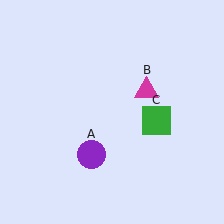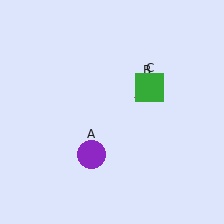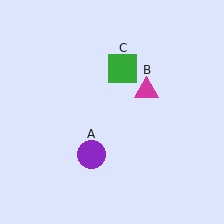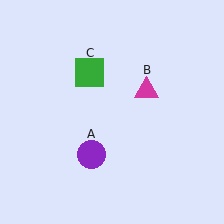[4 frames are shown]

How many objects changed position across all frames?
1 object changed position: green square (object C).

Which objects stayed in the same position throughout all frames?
Purple circle (object A) and magenta triangle (object B) remained stationary.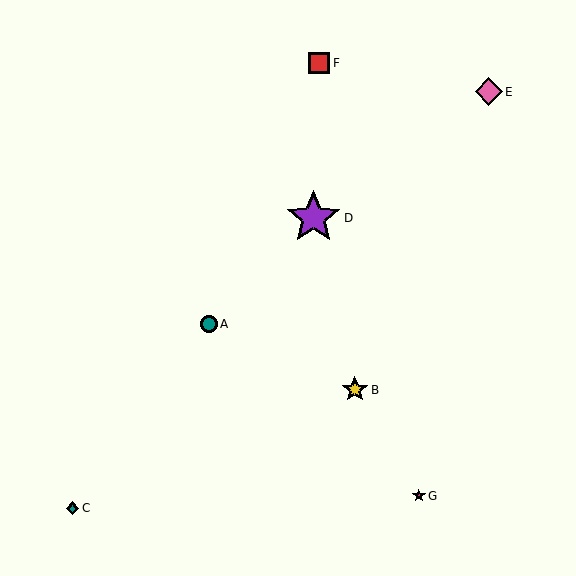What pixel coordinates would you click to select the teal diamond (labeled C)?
Click at (72, 508) to select the teal diamond C.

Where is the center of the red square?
The center of the red square is at (319, 63).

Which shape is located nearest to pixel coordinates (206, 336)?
The teal circle (labeled A) at (209, 324) is nearest to that location.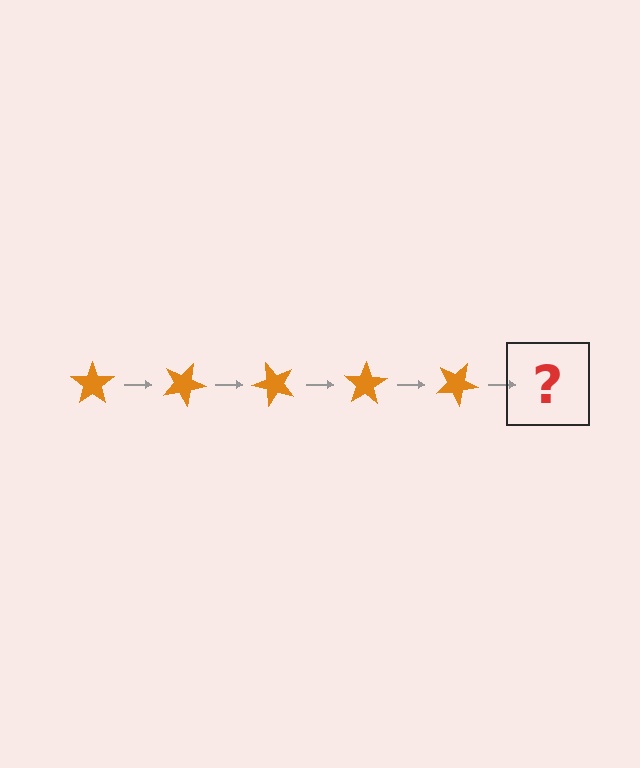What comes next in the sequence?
The next element should be an orange star rotated 125 degrees.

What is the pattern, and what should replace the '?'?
The pattern is that the star rotates 25 degrees each step. The '?' should be an orange star rotated 125 degrees.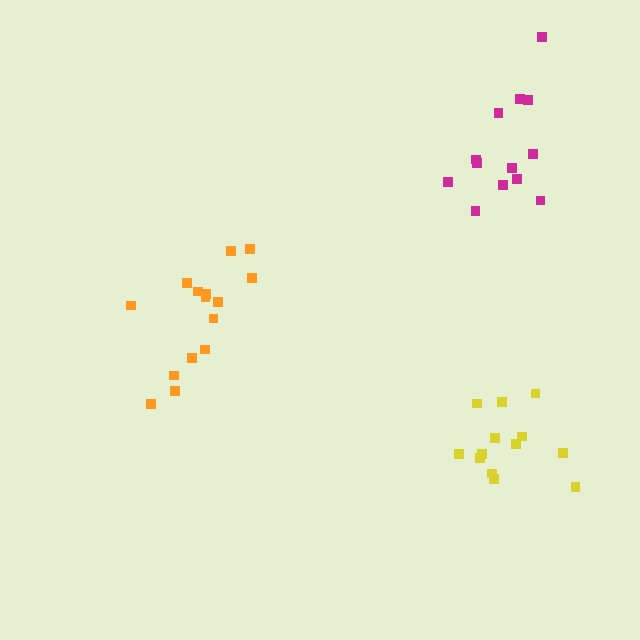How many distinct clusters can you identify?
There are 3 distinct clusters.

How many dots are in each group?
Group 1: 13 dots, Group 2: 13 dots, Group 3: 15 dots (41 total).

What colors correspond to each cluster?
The clusters are colored: yellow, magenta, orange.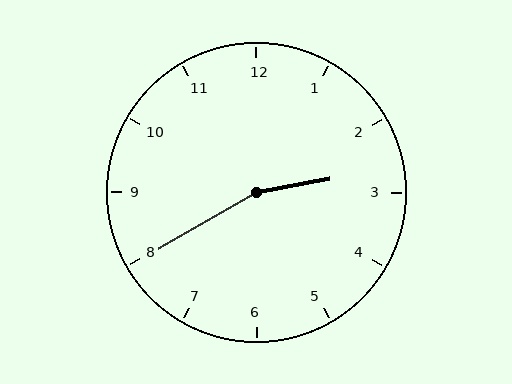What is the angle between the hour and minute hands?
Approximately 160 degrees.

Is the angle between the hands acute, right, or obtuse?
It is obtuse.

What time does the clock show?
2:40.